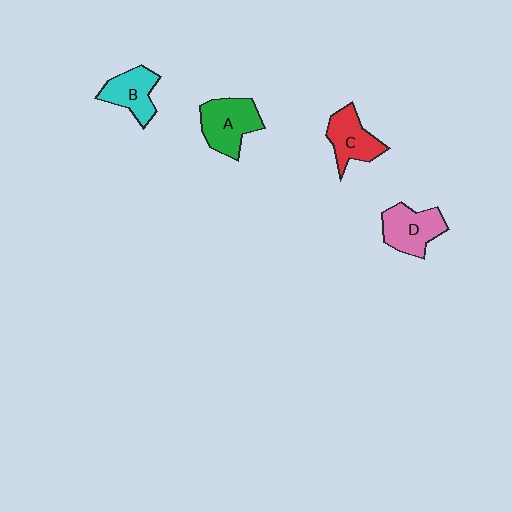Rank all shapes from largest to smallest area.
From largest to smallest: A (green), D (pink), C (red), B (cyan).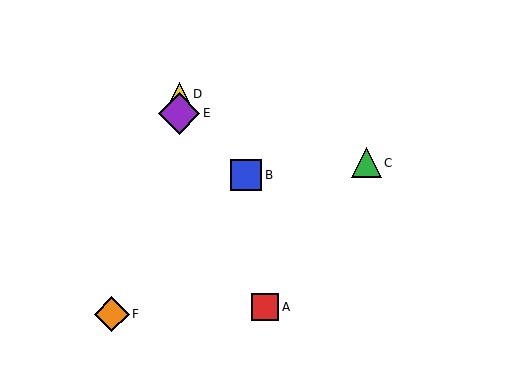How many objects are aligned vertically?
2 objects (D, E) are aligned vertically.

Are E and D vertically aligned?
Yes, both are at x≈179.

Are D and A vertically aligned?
No, D is at x≈179 and A is at x≈265.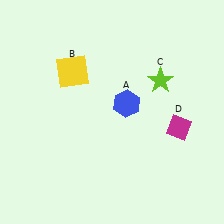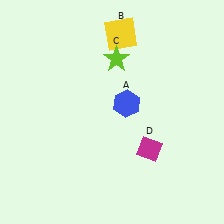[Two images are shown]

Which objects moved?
The objects that moved are: the yellow square (B), the lime star (C), the magenta diamond (D).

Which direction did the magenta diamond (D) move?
The magenta diamond (D) moved left.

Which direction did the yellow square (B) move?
The yellow square (B) moved right.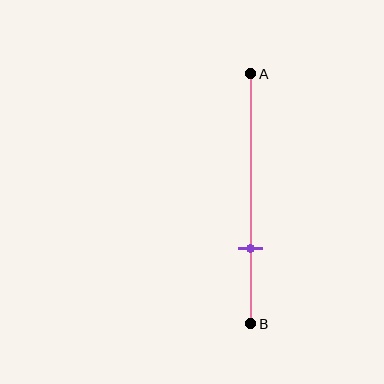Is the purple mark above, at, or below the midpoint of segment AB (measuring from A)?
The purple mark is below the midpoint of segment AB.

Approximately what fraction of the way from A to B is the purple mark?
The purple mark is approximately 70% of the way from A to B.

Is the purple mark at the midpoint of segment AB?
No, the mark is at about 70% from A, not at the 50% midpoint.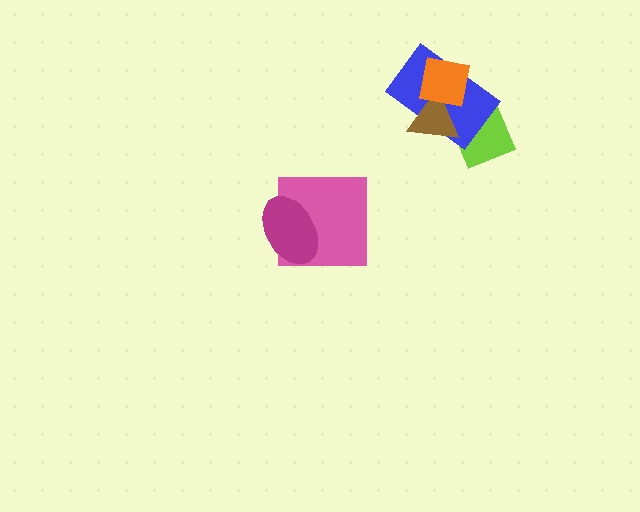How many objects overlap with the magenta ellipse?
1 object overlaps with the magenta ellipse.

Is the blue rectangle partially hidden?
Yes, it is partially covered by another shape.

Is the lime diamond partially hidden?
Yes, it is partially covered by another shape.